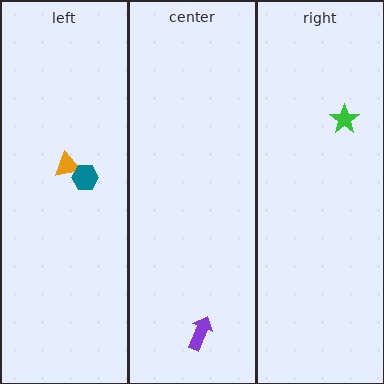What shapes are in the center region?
The purple arrow.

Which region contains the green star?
The right region.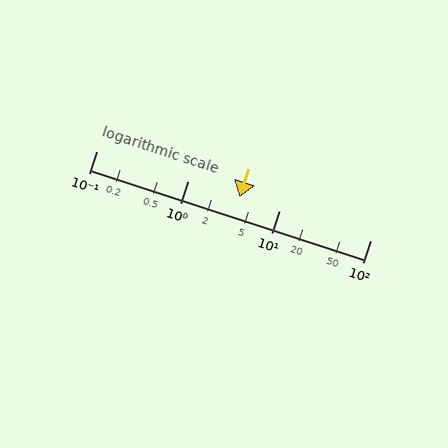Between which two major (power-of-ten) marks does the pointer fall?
The pointer is between 1 and 10.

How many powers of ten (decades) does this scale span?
The scale spans 3 decades, from 0.1 to 100.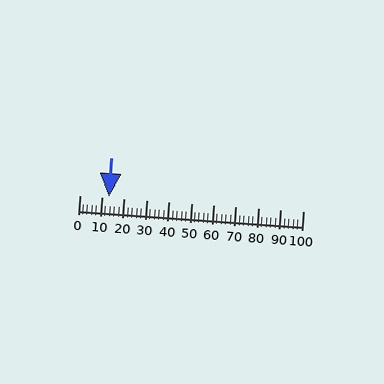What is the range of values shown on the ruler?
The ruler shows values from 0 to 100.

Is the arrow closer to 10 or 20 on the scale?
The arrow is closer to 10.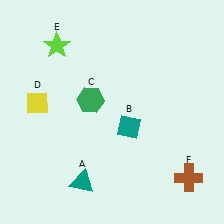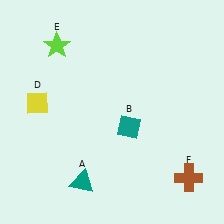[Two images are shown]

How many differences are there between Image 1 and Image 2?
There is 1 difference between the two images.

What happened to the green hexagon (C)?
The green hexagon (C) was removed in Image 2. It was in the top-left area of Image 1.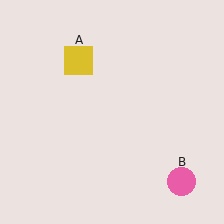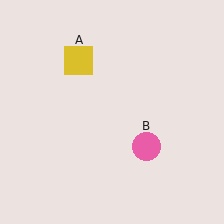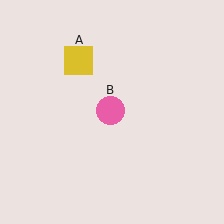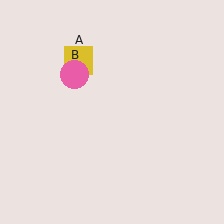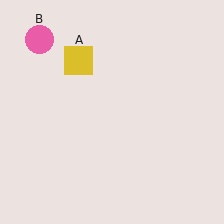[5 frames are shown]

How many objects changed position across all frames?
1 object changed position: pink circle (object B).